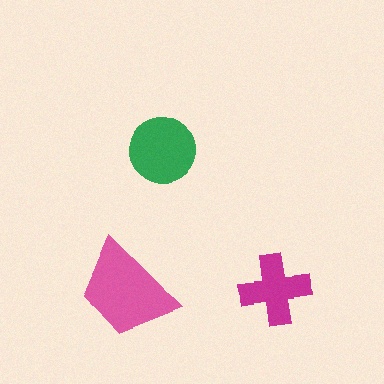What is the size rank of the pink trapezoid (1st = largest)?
1st.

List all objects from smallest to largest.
The magenta cross, the green circle, the pink trapezoid.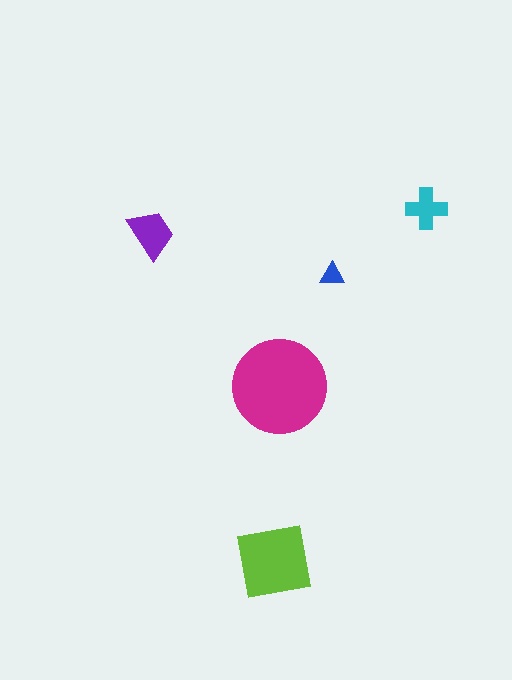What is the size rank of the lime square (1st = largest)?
2nd.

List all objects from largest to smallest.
The magenta circle, the lime square, the purple trapezoid, the cyan cross, the blue triangle.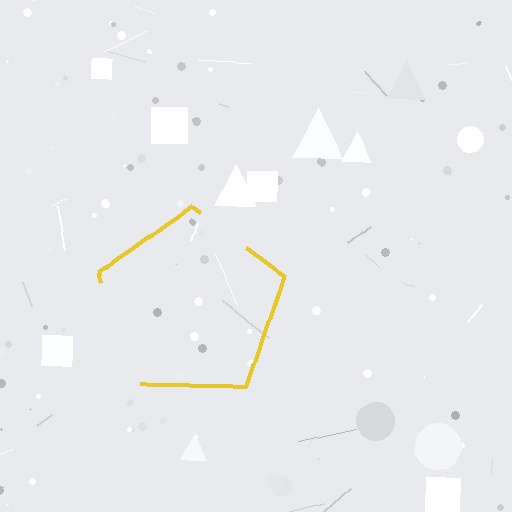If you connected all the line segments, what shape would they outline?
They would outline a pentagon.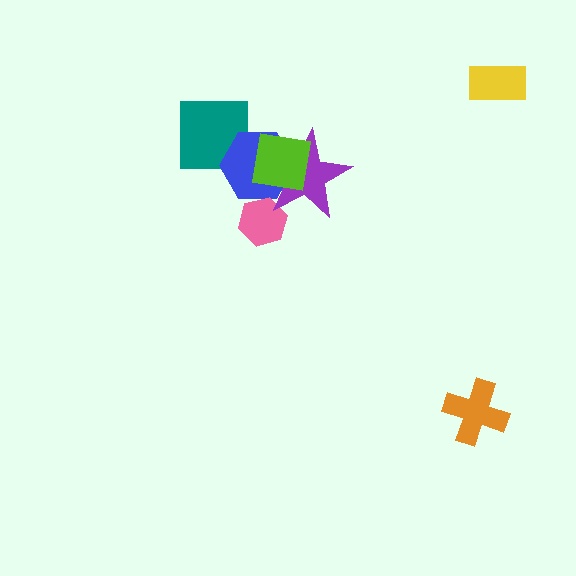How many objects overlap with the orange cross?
0 objects overlap with the orange cross.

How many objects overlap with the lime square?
2 objects overlap with the lime square.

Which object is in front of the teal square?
The blue hexagon is in front of the teal square.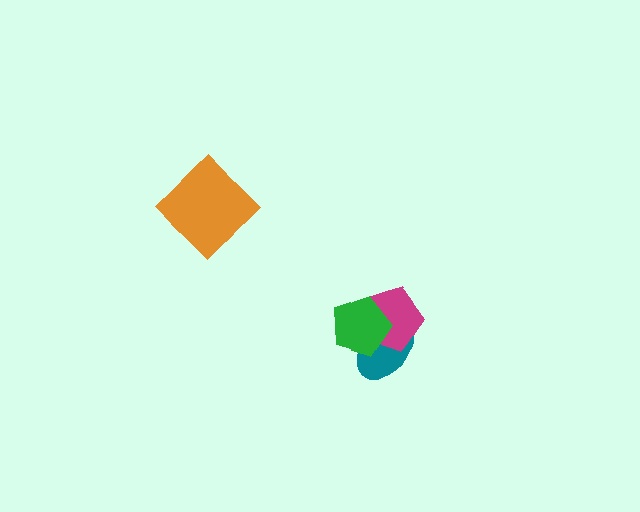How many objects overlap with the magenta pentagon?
2 objects overlap with the magenta pentagon.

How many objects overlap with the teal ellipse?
2 objects overlap with the teal ellipse.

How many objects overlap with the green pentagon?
2 objects overlap with the green pentagon.